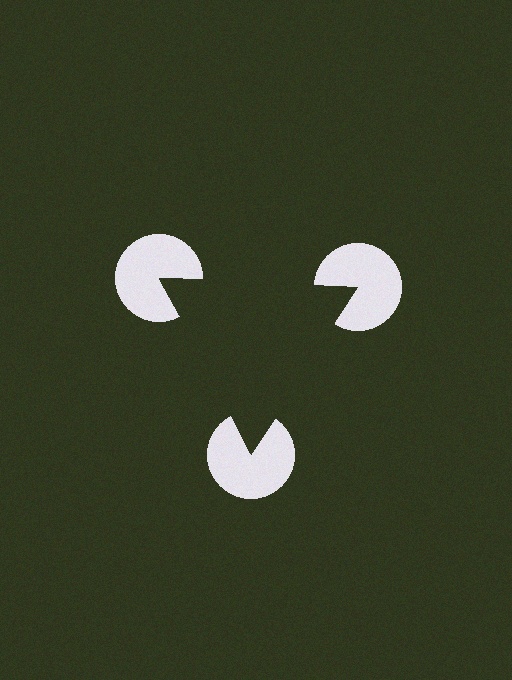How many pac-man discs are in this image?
There are 3 — one at each vertex of the illusory triangle.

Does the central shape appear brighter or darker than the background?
It typically appears slightly darker than the background, even though no actual brightness change is drawn.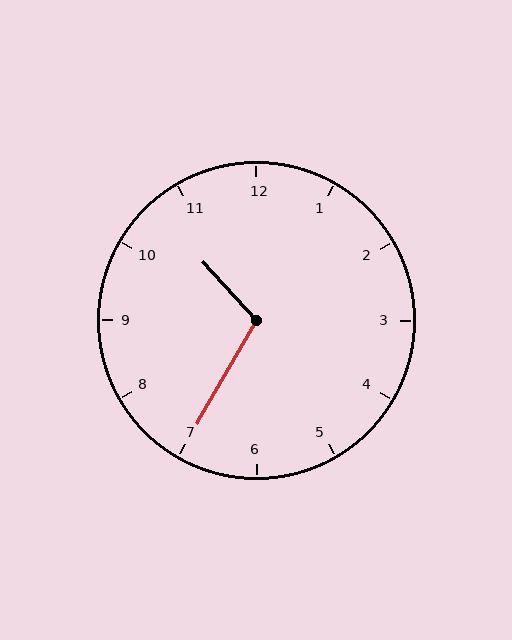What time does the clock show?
10:35.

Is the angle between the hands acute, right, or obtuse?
It is obtuse.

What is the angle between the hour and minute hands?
Approximately 108 degrees.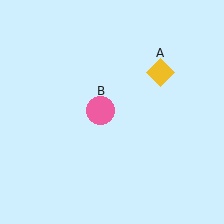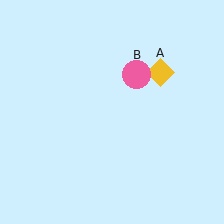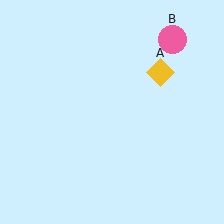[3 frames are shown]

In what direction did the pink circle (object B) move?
The pink circle (object B) moved up and to the right.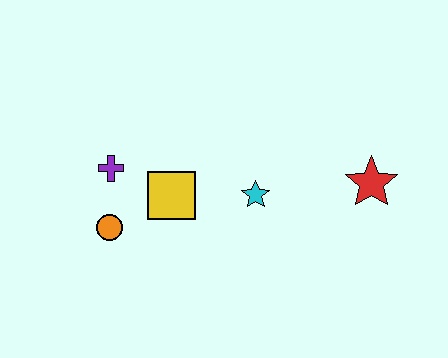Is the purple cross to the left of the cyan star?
Yes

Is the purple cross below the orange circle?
No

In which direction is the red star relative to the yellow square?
The red star is to the right of the yellow square.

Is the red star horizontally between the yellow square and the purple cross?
No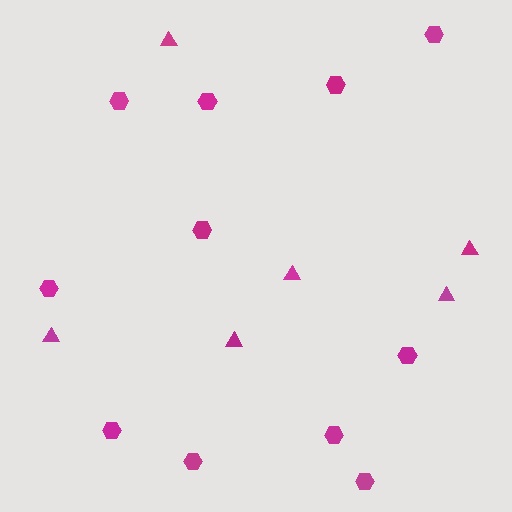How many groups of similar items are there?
There are 2 groups: one group of hexagons (11) and one group of triangles (6).